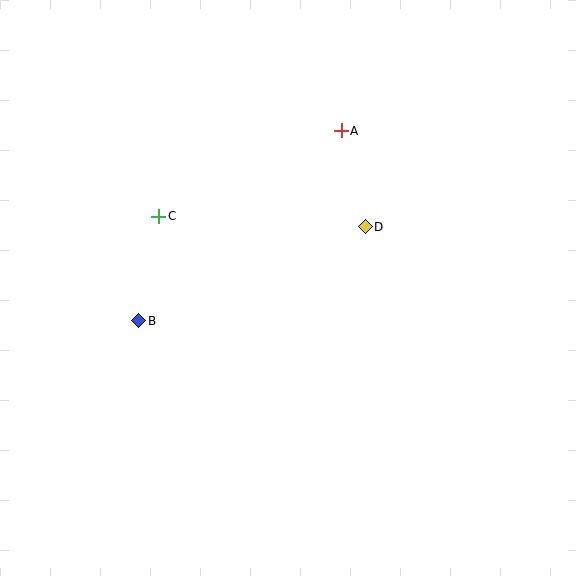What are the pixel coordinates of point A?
Point A is at (341, 131).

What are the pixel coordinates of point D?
Point D is at (365, 227).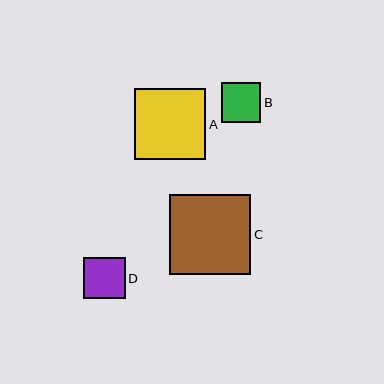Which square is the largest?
Square C is the largest with a size of approximately 81 pixels.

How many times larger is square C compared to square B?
Square C is approximately 2.0 times the size of square B.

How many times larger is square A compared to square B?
Square A is approximately 1.8 times the size of square B.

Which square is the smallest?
Square B is the smallest with a size of approximately 39 pixels.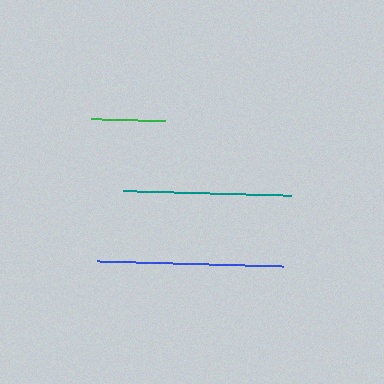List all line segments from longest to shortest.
From longest to shortest: blue, teal, green.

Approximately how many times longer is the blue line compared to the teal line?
The blue line is approximately 1.1 times the length of the teal line.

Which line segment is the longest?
The blue line is the longest at approximately 186 pixels.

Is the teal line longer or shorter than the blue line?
The blue line is longer than the teal line.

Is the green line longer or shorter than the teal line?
The teal line is longer than the green line.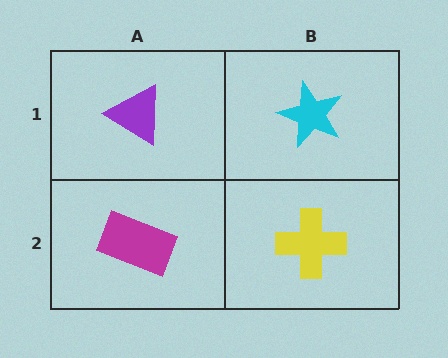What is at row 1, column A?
A purple triangle.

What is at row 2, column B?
A yellow cross.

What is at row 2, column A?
A magenta rectangle.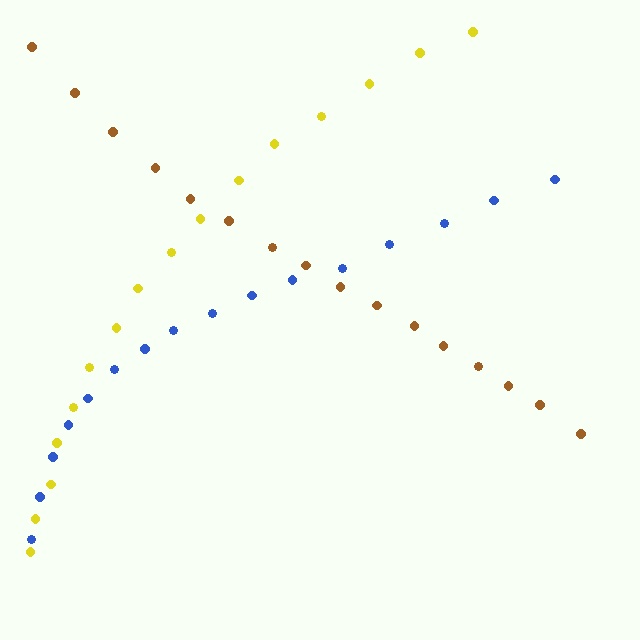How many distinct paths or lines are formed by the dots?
There are 3 distinct paths.